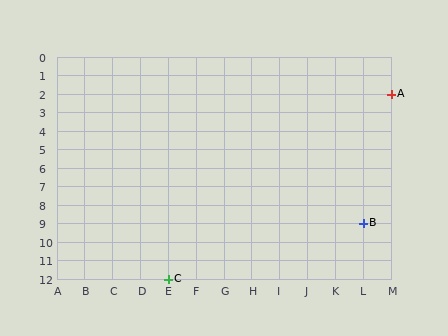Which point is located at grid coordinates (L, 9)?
Point B is at (L, 9).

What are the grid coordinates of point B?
Point B is at grid coordinates (L, 9).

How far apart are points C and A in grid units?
Points C and A are 8 columns and 10 rows apart (about 12.8 grid units diagonally).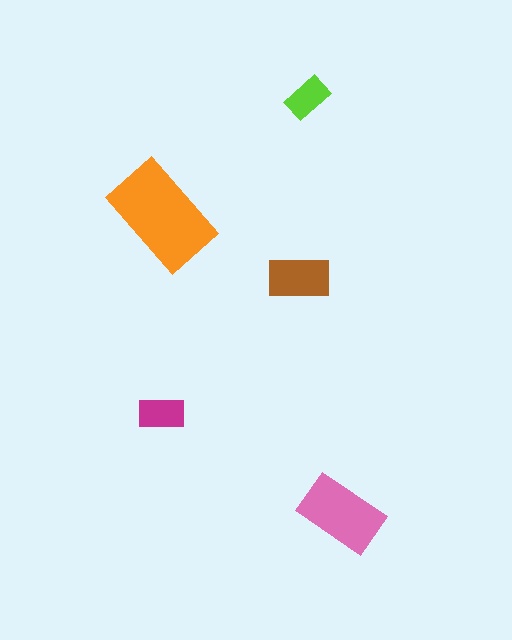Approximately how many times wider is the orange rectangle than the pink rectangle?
About 1.5 times wider.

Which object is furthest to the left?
The magenta rectangle is leftmost.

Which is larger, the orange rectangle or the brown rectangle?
The orange one.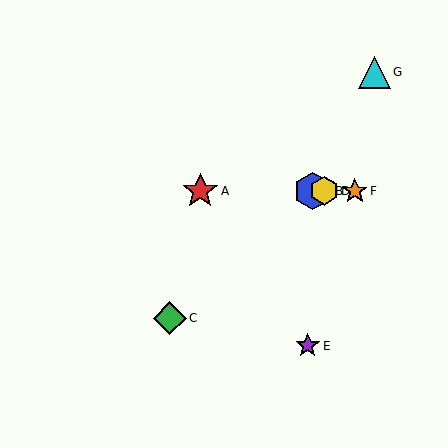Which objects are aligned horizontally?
Objects A, B, D, F are aligned horizontally.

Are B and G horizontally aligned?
No, B is at y≈191 and G is at y≈72.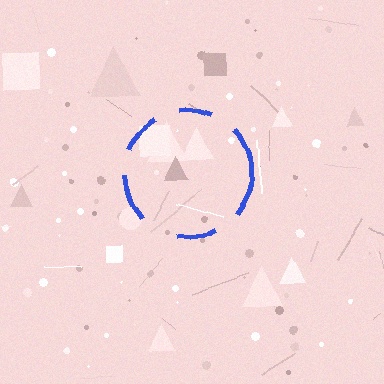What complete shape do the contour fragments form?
The contour fragments form a circle.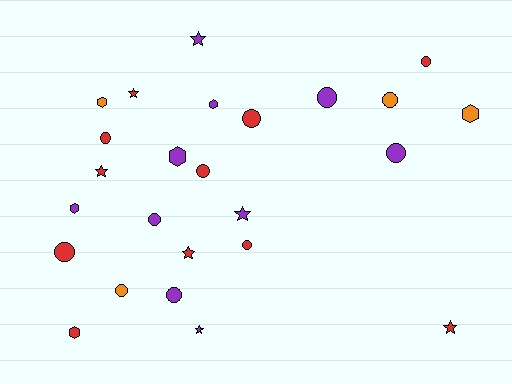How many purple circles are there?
There are 4 purple circles.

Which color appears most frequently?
Red, with 11 objects.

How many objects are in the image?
There are 25 objects.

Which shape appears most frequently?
Circle, with 12 objects.